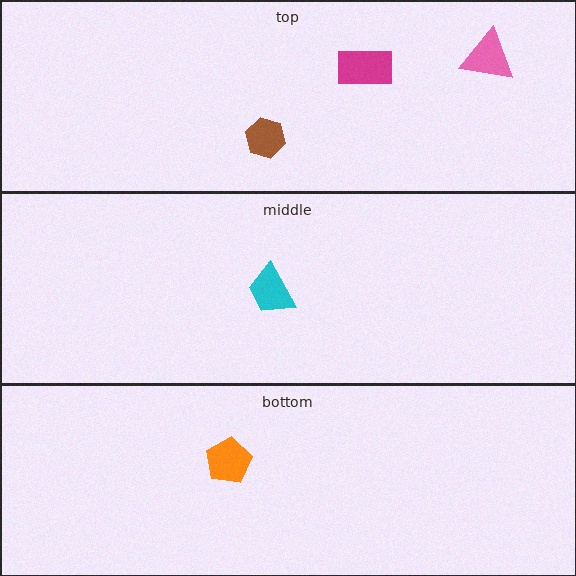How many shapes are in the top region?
3.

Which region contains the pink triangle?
The top region.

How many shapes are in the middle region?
1.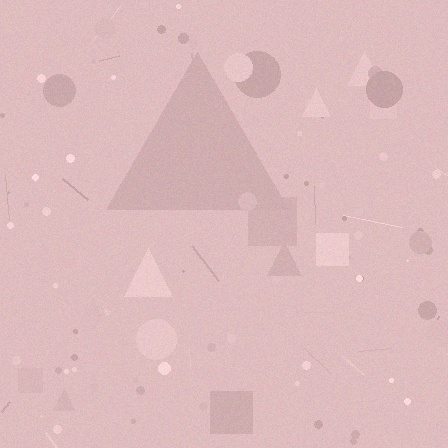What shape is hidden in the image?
A triangle is hidden in the image.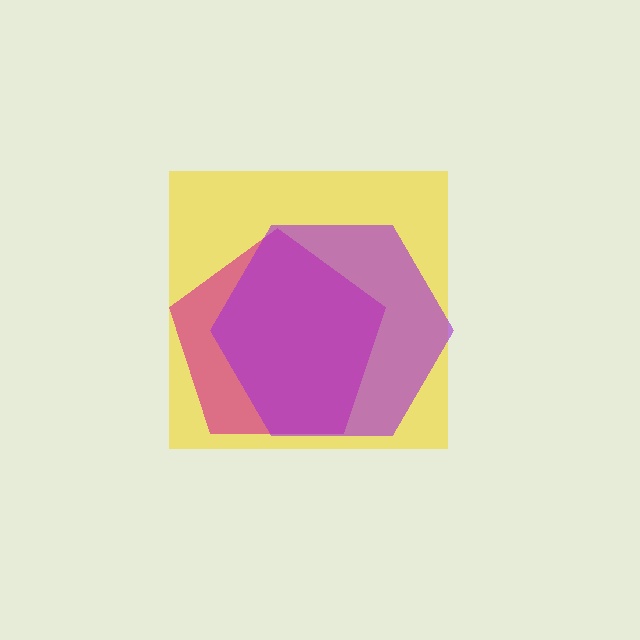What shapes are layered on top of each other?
The layered shapes are: a yellow square, a magenta pentagon, a purple hexagon.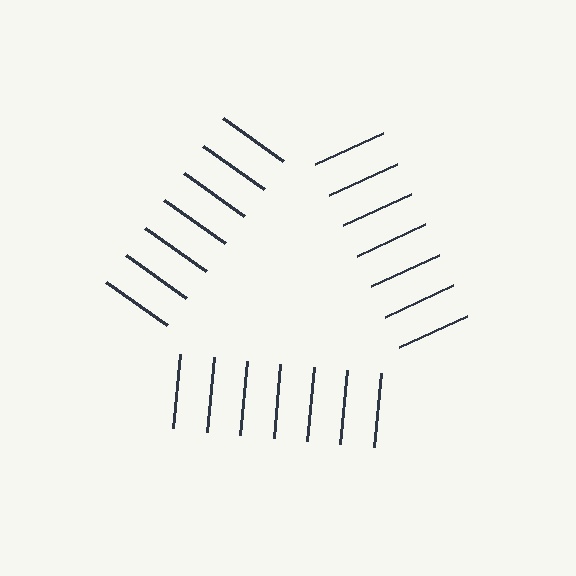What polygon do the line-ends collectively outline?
An illusory triangle — the line segments terminate on its edges but no continuous stroke is drawn.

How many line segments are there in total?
21 — 7 along each of the 3 edges.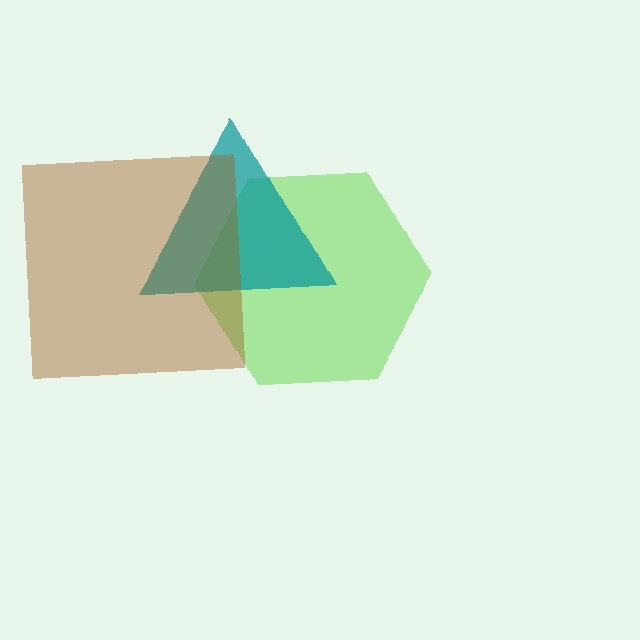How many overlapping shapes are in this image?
There are 3 overlapping shapes in the image.